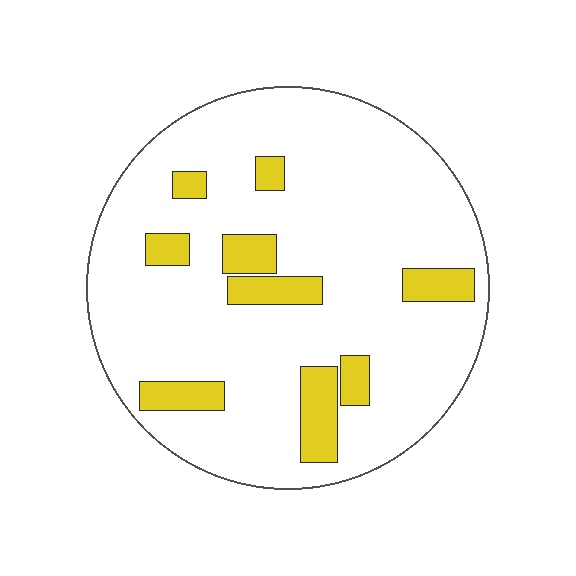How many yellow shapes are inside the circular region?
9.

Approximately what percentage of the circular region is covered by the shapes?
Approximately 15%.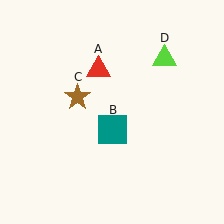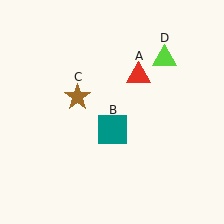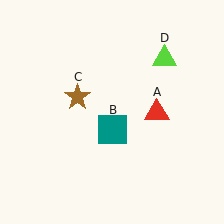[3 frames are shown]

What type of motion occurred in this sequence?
The red triangle (object A) rotated clockwise around the center of the scene.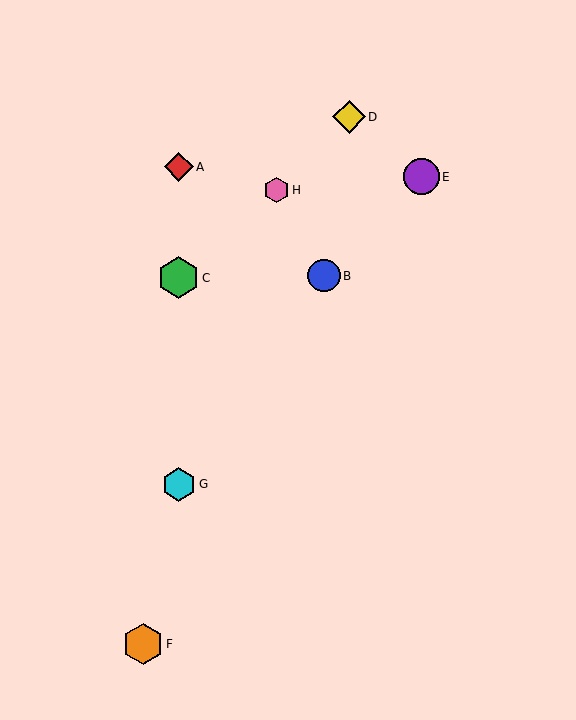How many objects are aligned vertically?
3 objects (A, C, G) are aligned vertically.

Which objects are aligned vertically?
Objects A, C, G are aligned vertically.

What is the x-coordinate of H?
Object H is at x≈277.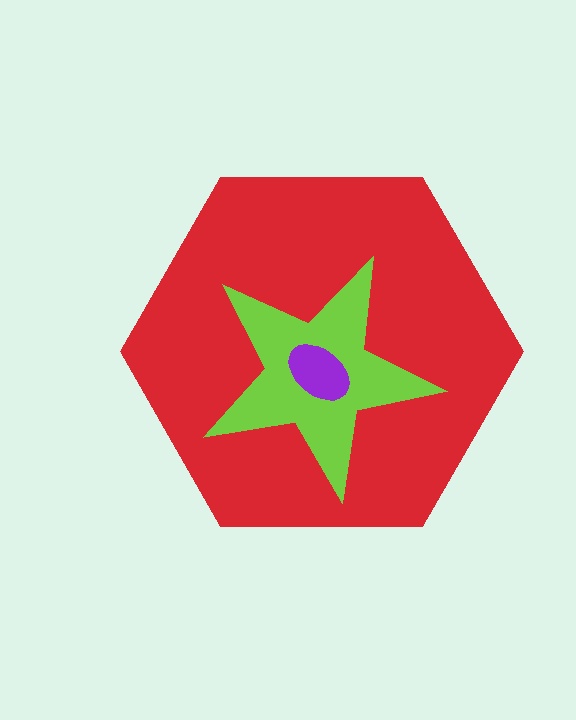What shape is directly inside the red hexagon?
The lime star.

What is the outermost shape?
The red hexagon.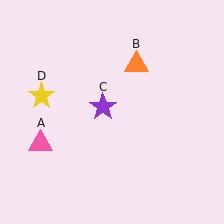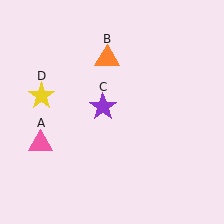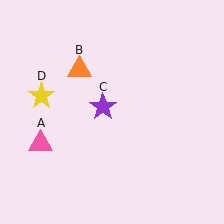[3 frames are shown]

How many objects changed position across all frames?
1 object changed position: orange triangle (object B).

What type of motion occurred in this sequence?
The orange triangle (object B) rotated counterclockwise around the center of the scene.